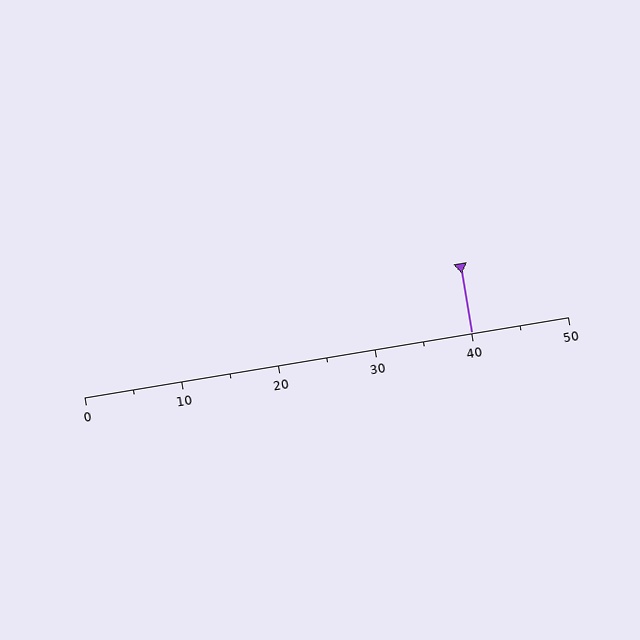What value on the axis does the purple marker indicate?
The marker indicates approximately 40.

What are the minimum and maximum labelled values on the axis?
The axis runs from 0 to 50.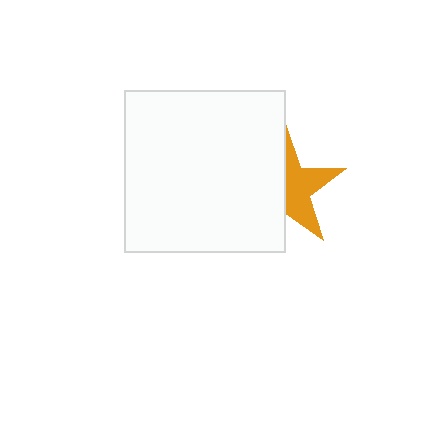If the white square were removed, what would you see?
You would see the complete orange star.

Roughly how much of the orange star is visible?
About half of it is visible (roughly 50%).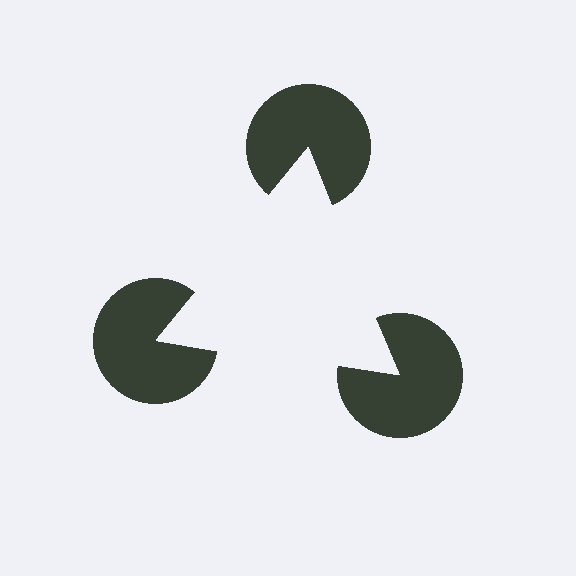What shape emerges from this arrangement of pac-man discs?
An illusory triangle — its edges are inferred from the aligned wedge cuts in the pac-man discs, not physically drawn.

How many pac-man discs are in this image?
There are 3 — one at each vertex of the illusory triangle.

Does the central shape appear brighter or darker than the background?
It typically appears slightly brighter than the background, even though no actual brightness change is drawn.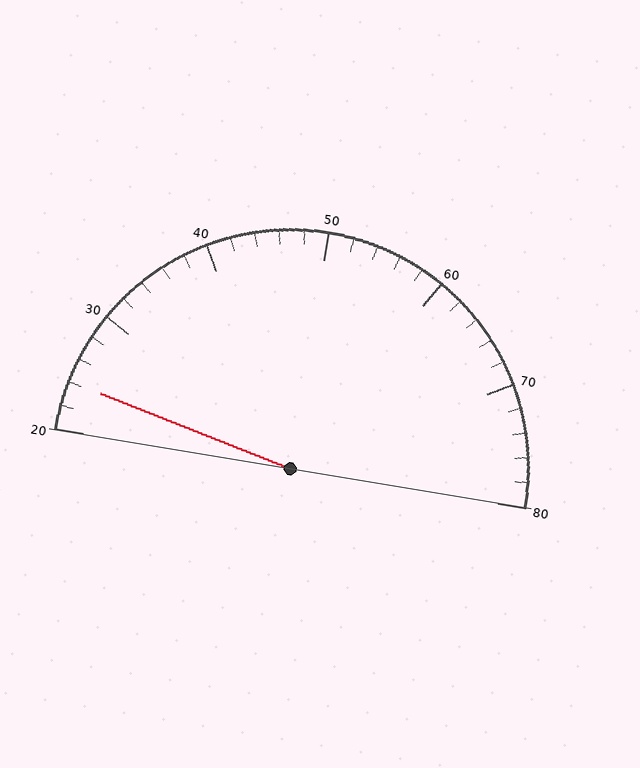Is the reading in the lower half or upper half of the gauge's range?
The reading is in the lower half of the range (20 to 80).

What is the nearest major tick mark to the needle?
The nearest major tick mark is 20.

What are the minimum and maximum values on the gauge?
The gauge ranges from 20 to 80.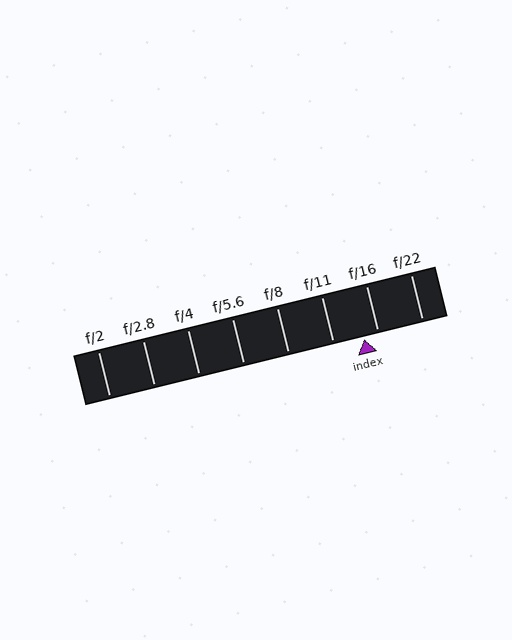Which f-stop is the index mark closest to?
The index mark is closest to f/16.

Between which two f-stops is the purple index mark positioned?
The index mark is between f/11 and f/16.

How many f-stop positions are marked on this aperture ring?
There are 8 f-stop positions marked.